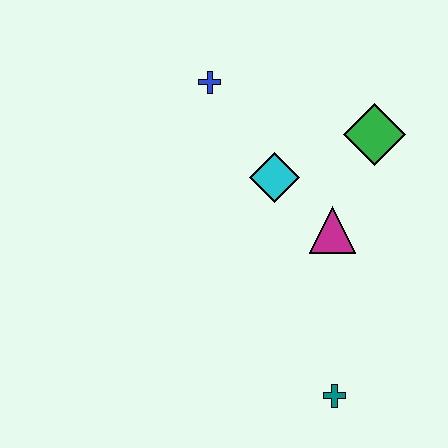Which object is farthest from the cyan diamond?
The teal cross is farthest from the cyan diamond.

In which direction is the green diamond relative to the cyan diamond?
The green diamond is to the right of the cyan diamond.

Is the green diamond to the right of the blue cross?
Yes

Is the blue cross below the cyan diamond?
No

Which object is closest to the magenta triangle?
The cyan diamond is closest to the magenta triangle.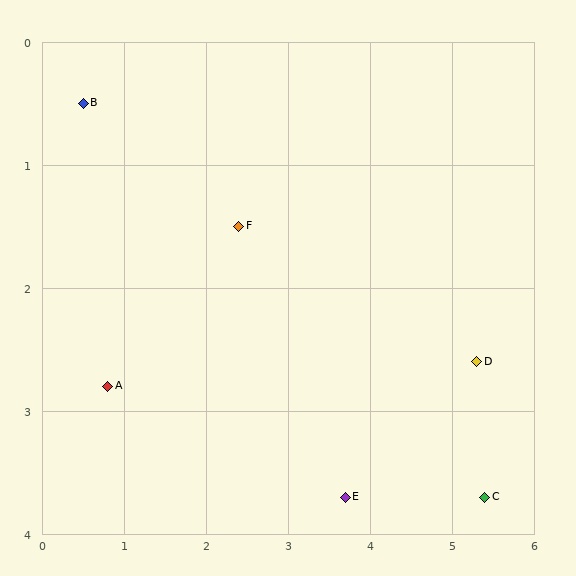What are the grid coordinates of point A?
Point A is at approximately (0.8, 2.8).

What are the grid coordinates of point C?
Point C is at approximately (5.4, 3.7).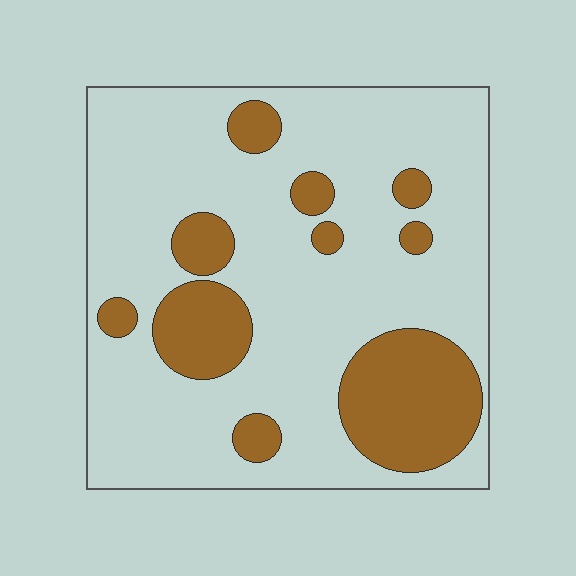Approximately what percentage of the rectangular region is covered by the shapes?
Approximately 25%.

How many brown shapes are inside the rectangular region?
10.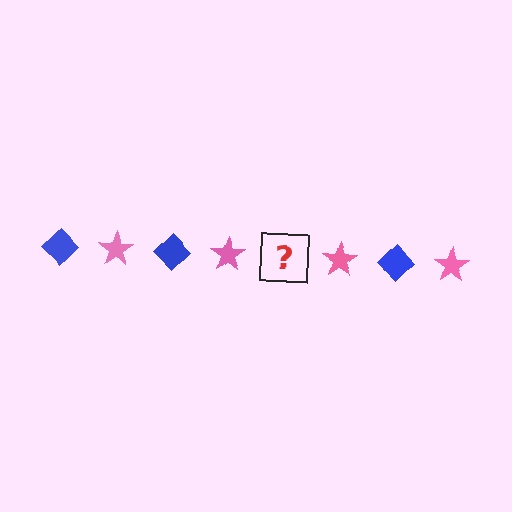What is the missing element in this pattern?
The missing element is a blue diamond.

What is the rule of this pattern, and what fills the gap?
The rule is that the pattern alternates between blue diamond and pink star. The gap should be filled with a blue diamond.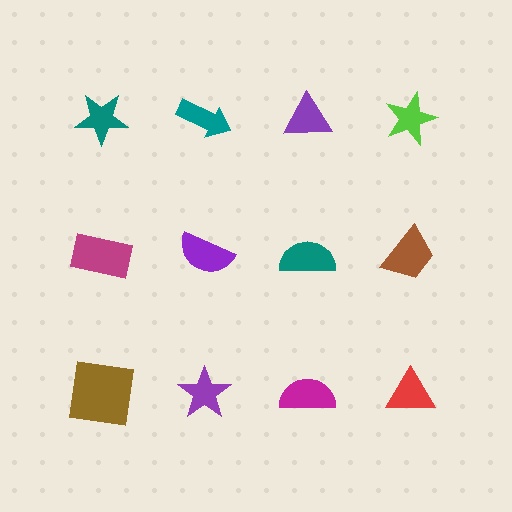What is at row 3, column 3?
A magenta semicircle.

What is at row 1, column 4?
A lime star.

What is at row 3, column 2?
A purple star.